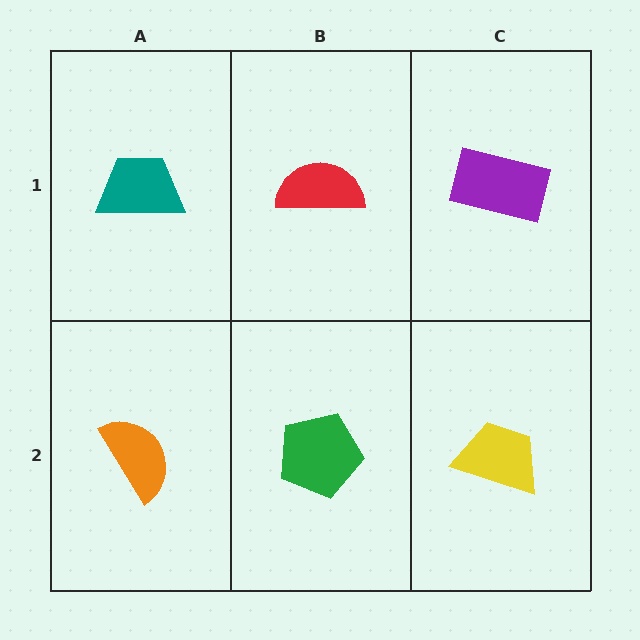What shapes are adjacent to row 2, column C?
A purple rectangle (row 1, column C), a green pentagon (row 2, column B).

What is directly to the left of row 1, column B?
A teal trapezoid.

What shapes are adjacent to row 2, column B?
A red semicircle (row 1, column B), an orange semicircle (row 2, column A), a yellow trapezoid (row 2, column C).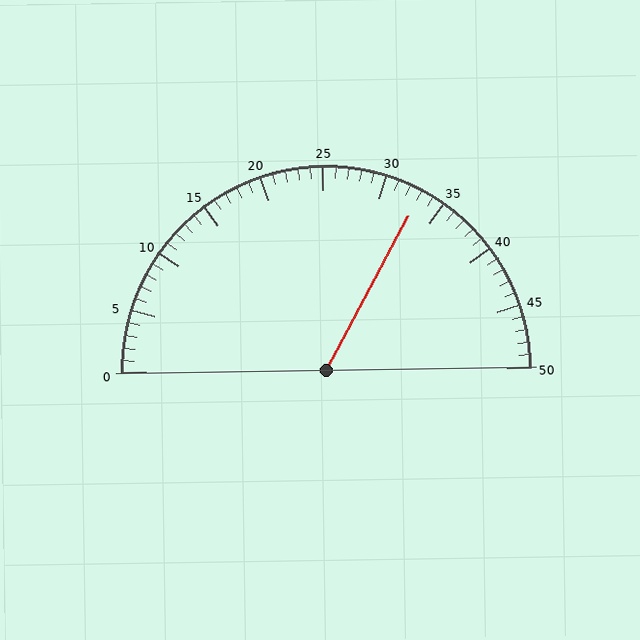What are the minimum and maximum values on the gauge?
The gauge ranges from 0 to 50.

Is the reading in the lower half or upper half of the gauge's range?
The reading is in the upper half of the range (0 to 50).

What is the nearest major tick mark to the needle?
The nearest major tick mark is 35.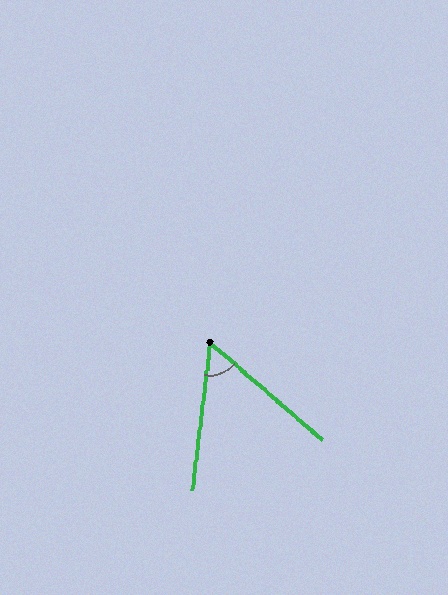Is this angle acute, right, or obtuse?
It is acute.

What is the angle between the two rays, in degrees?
Approximately 56 degrees.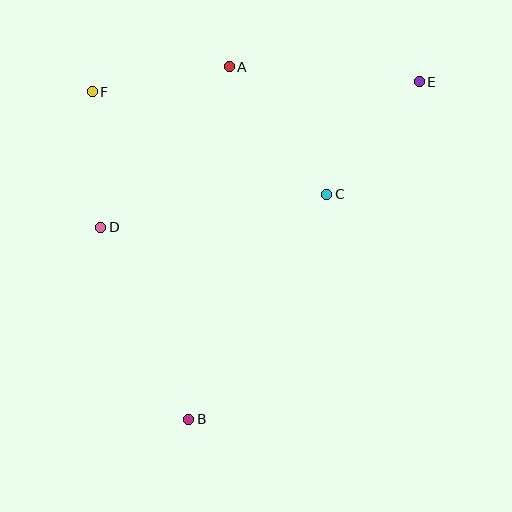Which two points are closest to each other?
Points D and F are closest to each other.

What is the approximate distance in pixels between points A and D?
The distance between A and D is approximately 205 pixels.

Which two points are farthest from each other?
Points B and E are farthest from each other.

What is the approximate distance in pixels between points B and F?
The distance between B and F is approximately 341 pixels.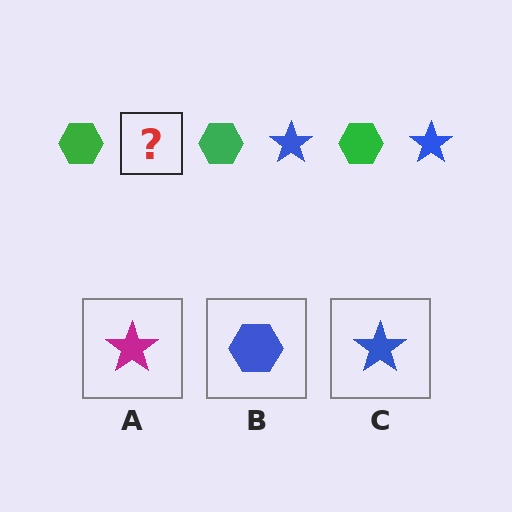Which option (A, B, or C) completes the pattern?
C.